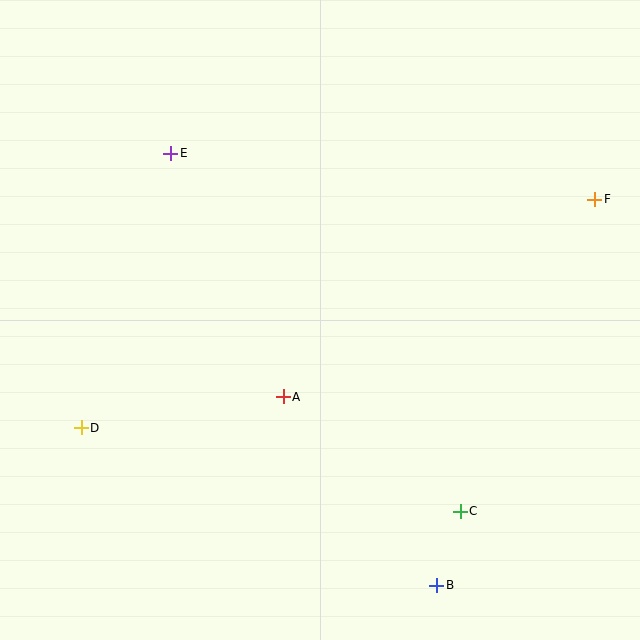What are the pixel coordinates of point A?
Point A is at (283, 397).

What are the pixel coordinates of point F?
Point F is at (595, 199).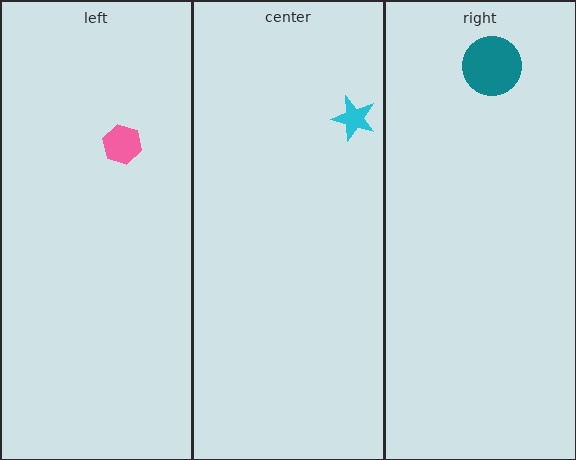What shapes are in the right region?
The teal circle.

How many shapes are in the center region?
1.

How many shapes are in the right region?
1.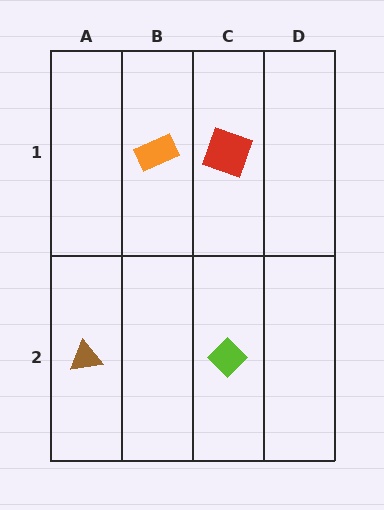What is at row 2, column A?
A brown triangle.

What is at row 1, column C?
A red square.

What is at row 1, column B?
An orange rectangle.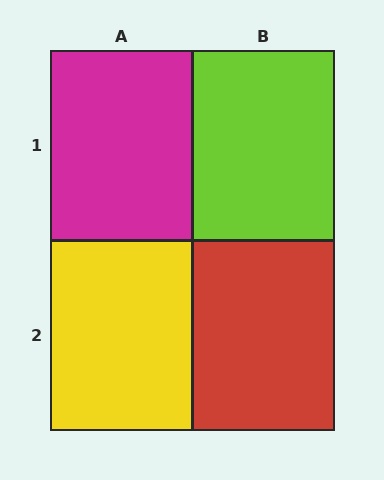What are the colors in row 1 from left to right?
Magenta, lime.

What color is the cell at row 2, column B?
Red.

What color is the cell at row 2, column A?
Yellow.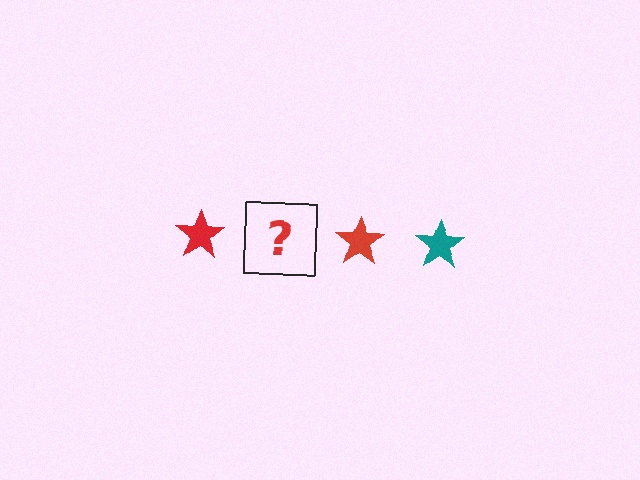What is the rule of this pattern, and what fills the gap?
The rule is that the pattern cycles through red, teal stars. The gap should be filled with a teal star.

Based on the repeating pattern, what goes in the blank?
The blank should be a teal star.